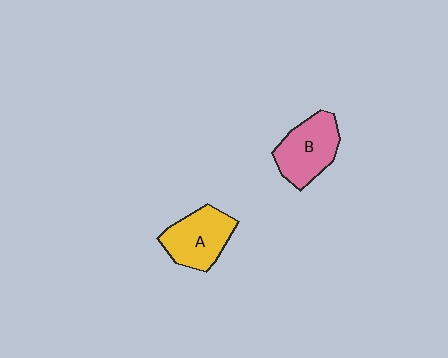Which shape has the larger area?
Shape B (pink).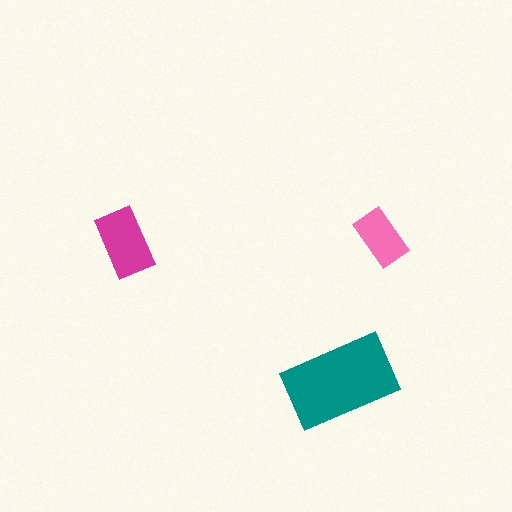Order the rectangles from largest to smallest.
the teal one, the magenta one, the pink one.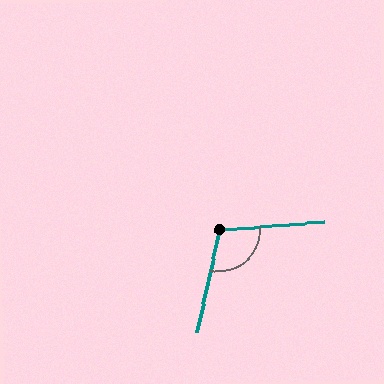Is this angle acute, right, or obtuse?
It is obtuse.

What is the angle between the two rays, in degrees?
Approximately 106 degrees.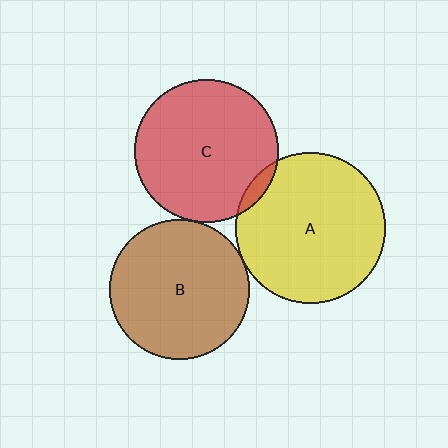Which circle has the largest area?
Circle A (yellow).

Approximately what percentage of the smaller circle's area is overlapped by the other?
Approximately 5%.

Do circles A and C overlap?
Yes.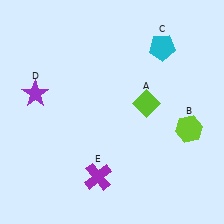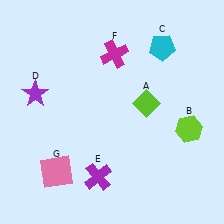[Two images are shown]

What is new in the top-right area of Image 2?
A magenta cross (F) was added in the top-right area of Image 2.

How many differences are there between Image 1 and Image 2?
There are 2 differences between the two images.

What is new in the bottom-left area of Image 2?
A pink square (G) was added in the bottom-left area of Image 2.